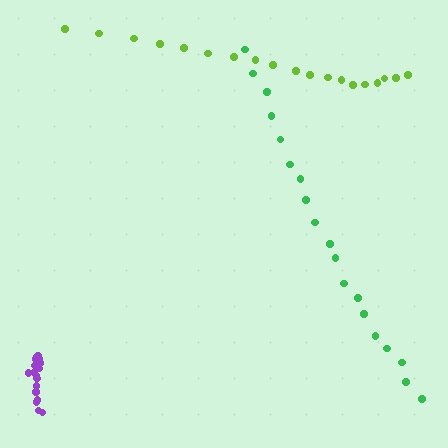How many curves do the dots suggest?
There are 3 distinct paths.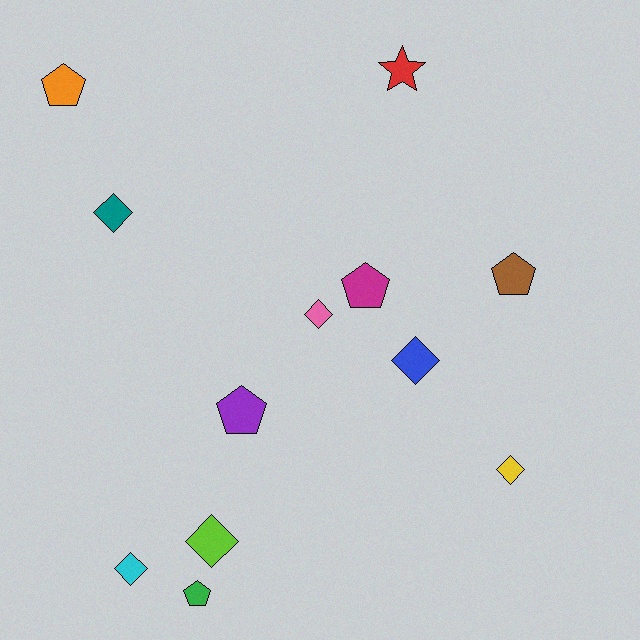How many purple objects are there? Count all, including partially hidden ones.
There is 1 purple object.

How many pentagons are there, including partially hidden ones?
There are 5 pentagons.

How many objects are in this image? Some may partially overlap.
There are 12 objects.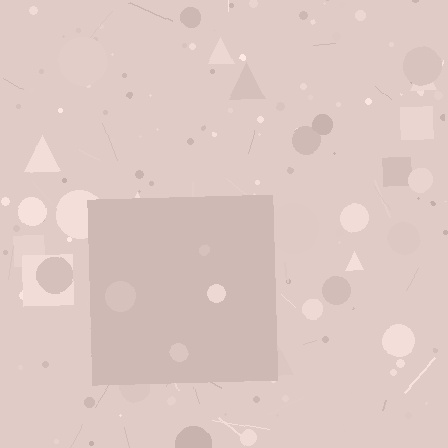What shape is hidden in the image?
A square is hidden in the image.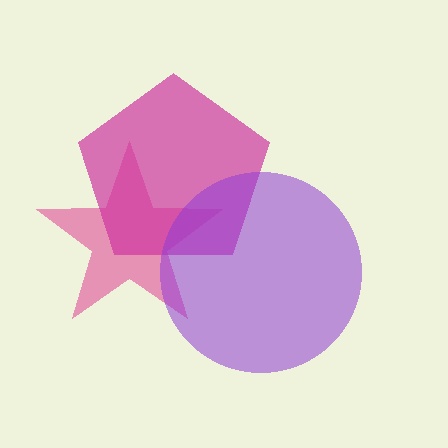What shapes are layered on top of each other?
The layered shapes are: a pink star, a magenta pentagon, a purple circle.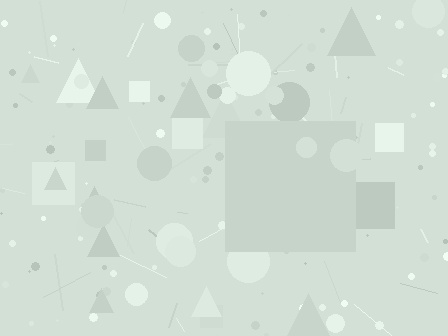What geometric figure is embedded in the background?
A square is embedded in the background.